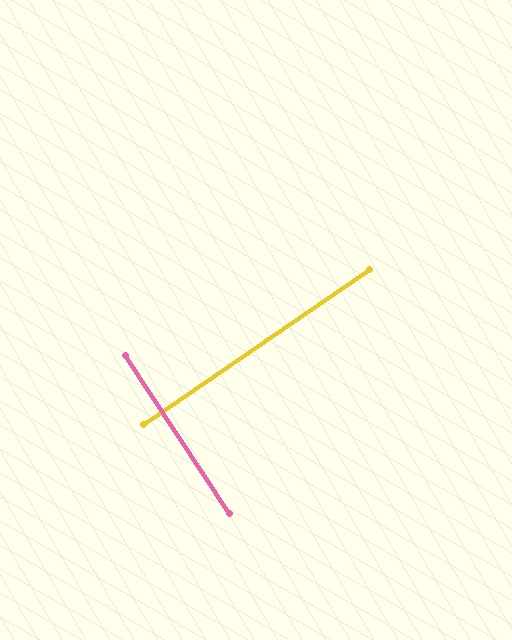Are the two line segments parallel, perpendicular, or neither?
Perpendicular — they meet at approximately 89°.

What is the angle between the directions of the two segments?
Approximately 89 degrees.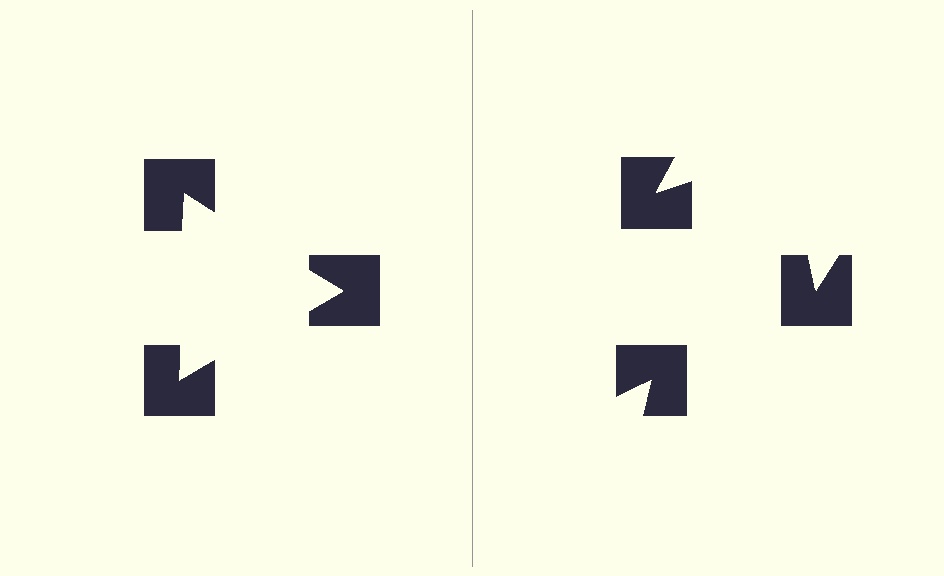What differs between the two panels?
The notched squares are positioned identically on both sides; only the wedge orientations differ. On the left they align to a triangle; on the right they are misaligned.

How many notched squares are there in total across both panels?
6 — 3 on each side.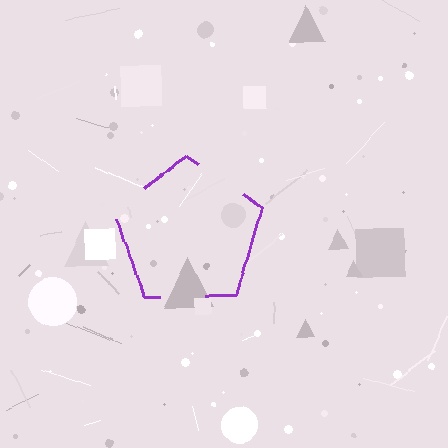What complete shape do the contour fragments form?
The contour fragments form a pentagon.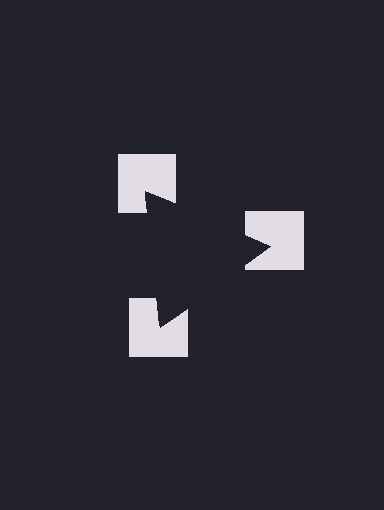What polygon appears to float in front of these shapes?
An illusory triangle — its edges are inferred from the aligned wedge cuts in the notched squares, not physically drawn.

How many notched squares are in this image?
There are 3 — one at each vertex of the illusory triangle.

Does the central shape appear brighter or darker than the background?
It typically appears slightly darker than the background, even though no actual brightness change is drawn.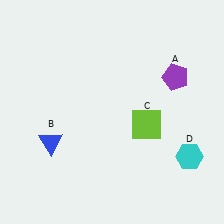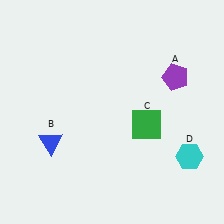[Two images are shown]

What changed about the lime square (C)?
In Image 1, C is lime. In Image 2, it changed to green.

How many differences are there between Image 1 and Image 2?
There is 1 difference between the two images.